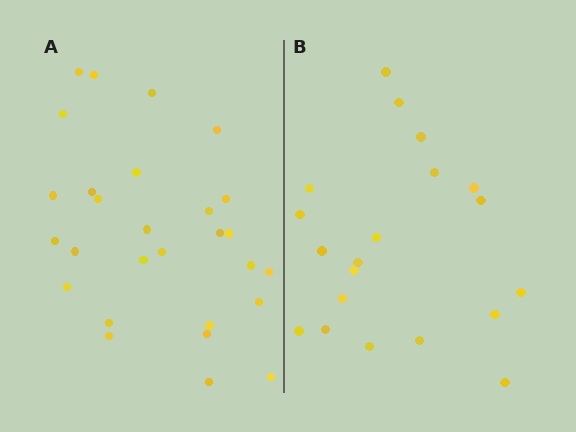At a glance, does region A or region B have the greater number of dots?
Region A (the left region) has more dots.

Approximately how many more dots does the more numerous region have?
Region A has roughly 8 or so more dots than region B.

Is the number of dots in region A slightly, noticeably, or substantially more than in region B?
Region A has noticeably more, but not dramatically so. The ratio is roughly 1.4 to 1.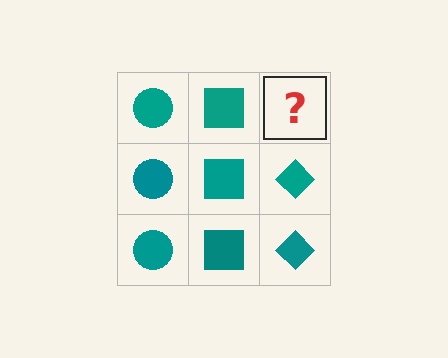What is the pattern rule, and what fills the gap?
The rule is that each column has a consistent shape. The gap should be filled with a teal diamond.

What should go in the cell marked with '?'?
The missing cell should contain a teal diamond.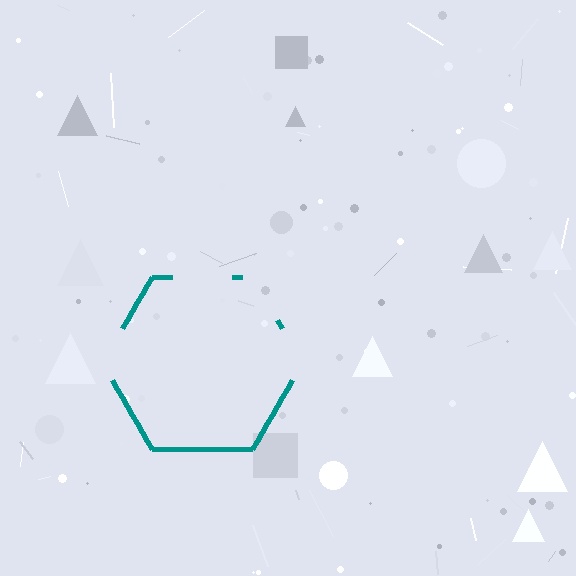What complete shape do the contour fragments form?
The contour fragments form a hexagon.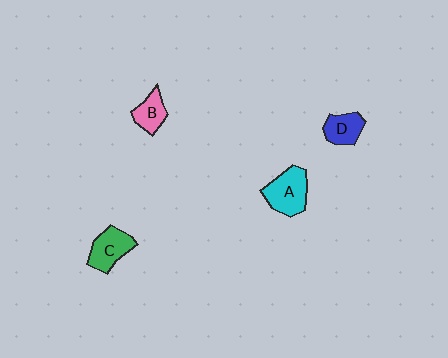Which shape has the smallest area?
Shape B (pink).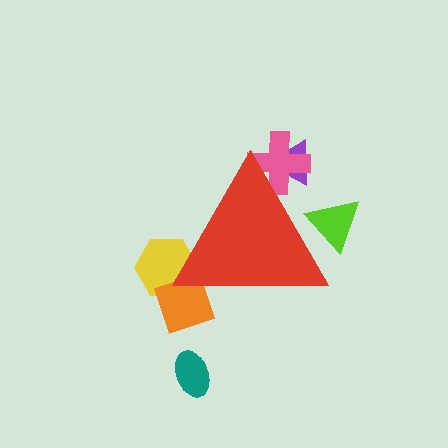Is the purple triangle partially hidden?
Yes, the purple triangle is partially hidden behind the red triangle.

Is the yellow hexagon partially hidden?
Yes, the yellow hexagon is partially hidden behind the red triangle.